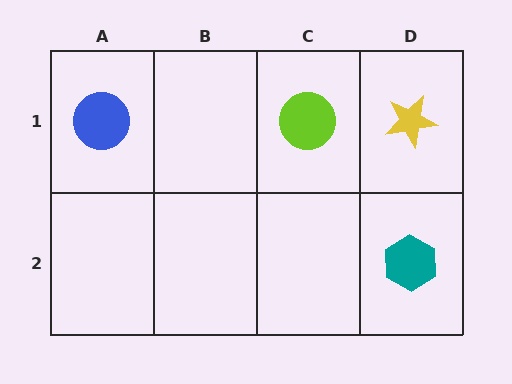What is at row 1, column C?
A lime circle.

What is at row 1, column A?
A blue circle.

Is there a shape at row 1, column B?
No, that cell is empty.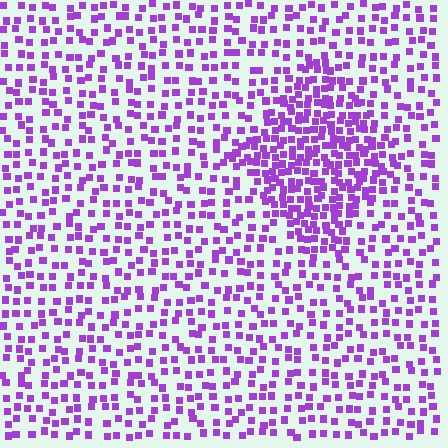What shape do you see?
I see a diamond.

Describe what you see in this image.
The image contains small purple elements arranged at two different densities. A diamond-shaped region is visible where the elements are more densely packed than the surrounding area.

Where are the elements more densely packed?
The elements are more densely packed inside the diamond boundary.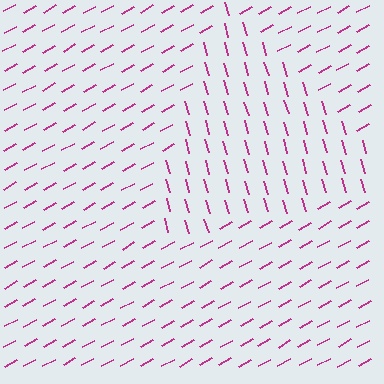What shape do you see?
I see a triangle.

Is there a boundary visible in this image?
Yes, there is a texture boundary formed by a change in line orientation.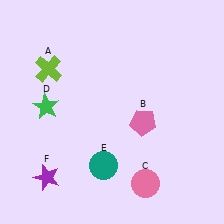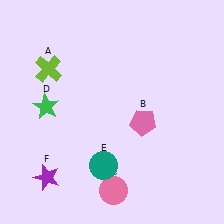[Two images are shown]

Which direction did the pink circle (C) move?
The pink circle (C) moved left.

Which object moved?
The pink circle (C) moved left.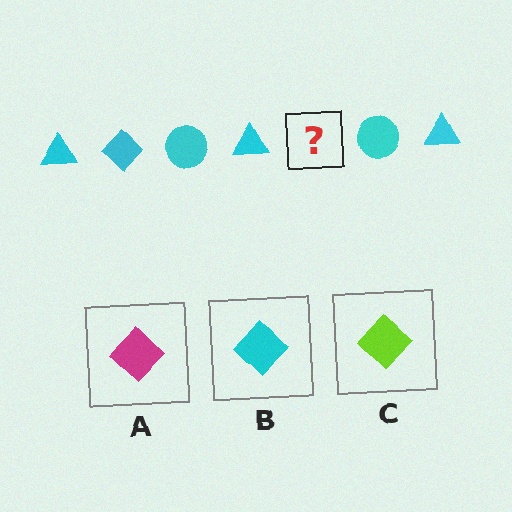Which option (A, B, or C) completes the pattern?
B.